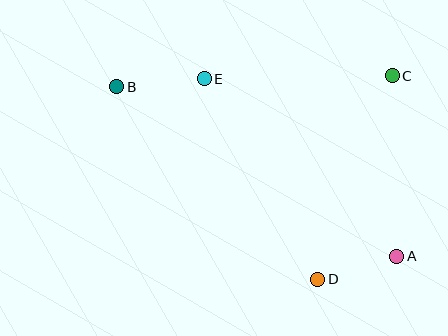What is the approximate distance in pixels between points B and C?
The distance between B and C is approximately 276 pixels.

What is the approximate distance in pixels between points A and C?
The distance between A and C is approximately 181 pixels.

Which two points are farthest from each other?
Points A and B are farthest from each other.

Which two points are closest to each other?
Points A and D are closest to each other.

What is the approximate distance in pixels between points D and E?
The distance between D and E is approximately 230 pixels.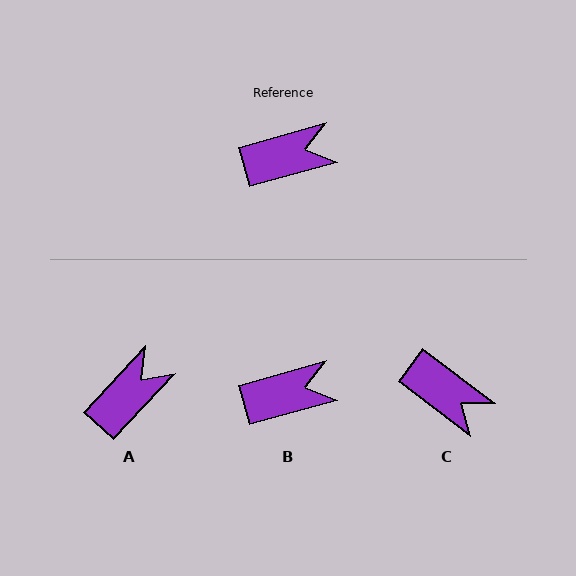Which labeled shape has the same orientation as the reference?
B.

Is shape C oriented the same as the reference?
No, it is off by about 53 degrees.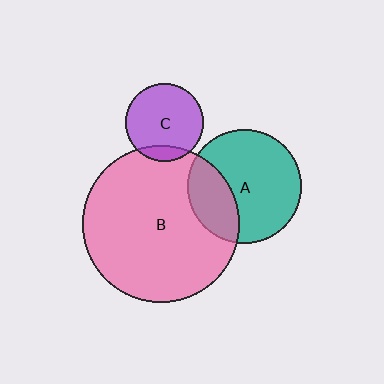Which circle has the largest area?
Circle B (pink).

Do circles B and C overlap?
Yes.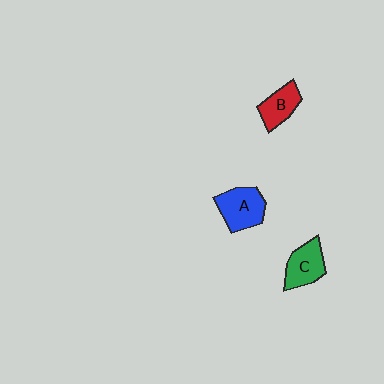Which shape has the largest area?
Shape A (blue).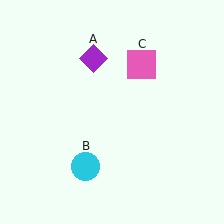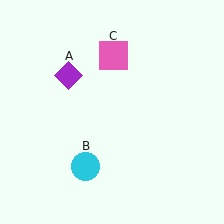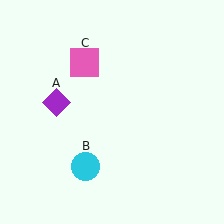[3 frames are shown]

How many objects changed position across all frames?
2 objects changed position: purple diamond (object A), pink square (object C).